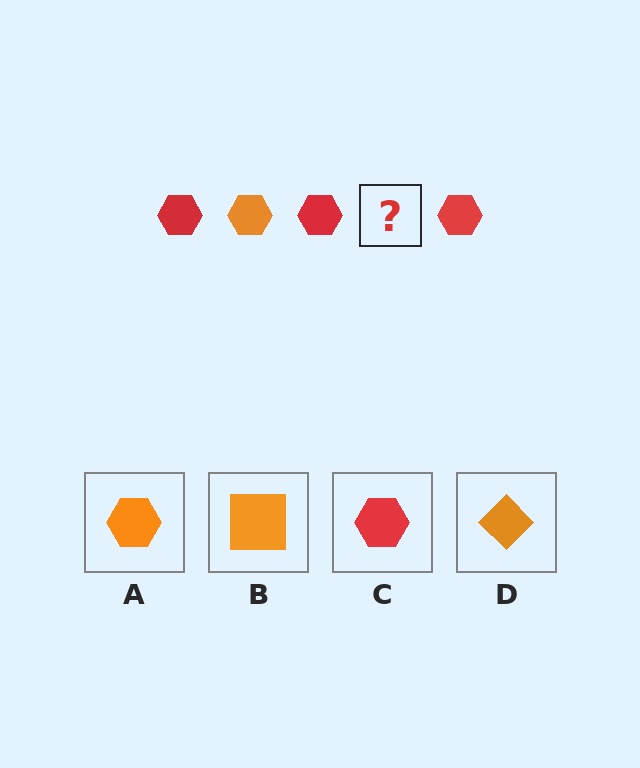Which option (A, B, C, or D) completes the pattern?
A.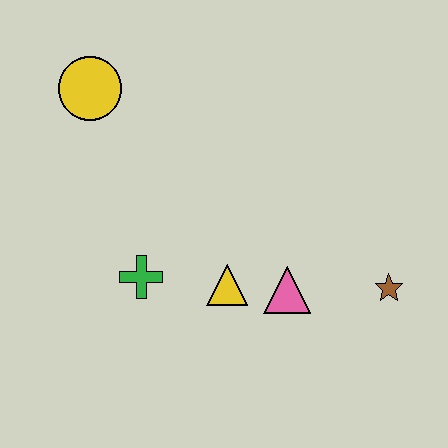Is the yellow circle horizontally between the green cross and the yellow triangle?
No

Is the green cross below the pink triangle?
No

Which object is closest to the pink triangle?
The yellow triangle is closest to the pink triangle.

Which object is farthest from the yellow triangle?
The yellow circle is farthest from the yellow triangle.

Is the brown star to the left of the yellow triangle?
No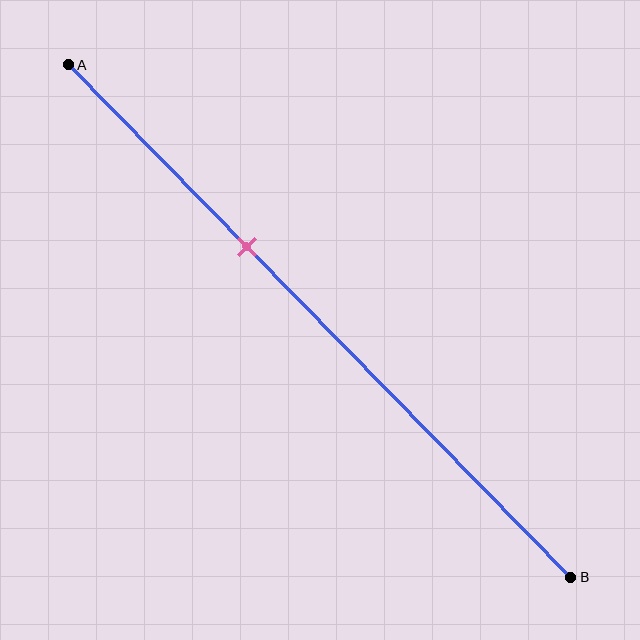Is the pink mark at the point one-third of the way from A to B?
Yes, the mark is approximately at the one-third point.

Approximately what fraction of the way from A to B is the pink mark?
The pink mark is approximately 35% of the way from A to B.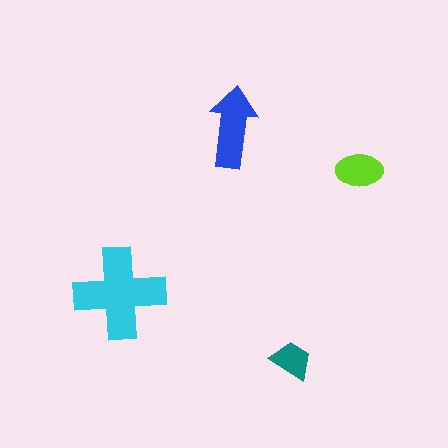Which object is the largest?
The cyan cross.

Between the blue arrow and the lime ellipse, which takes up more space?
The blue arrow.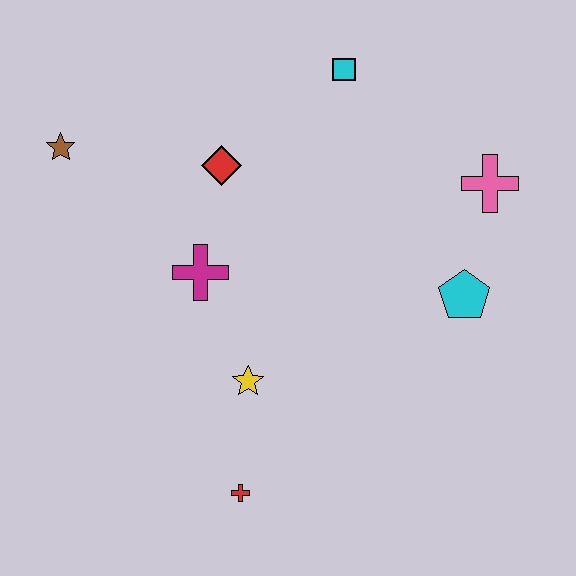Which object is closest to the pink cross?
The cyan pentagon is closest to the pink cross.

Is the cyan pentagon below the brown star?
Yes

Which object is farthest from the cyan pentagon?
The brown star is farthest from the cyan pentagon.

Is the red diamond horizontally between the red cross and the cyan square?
No